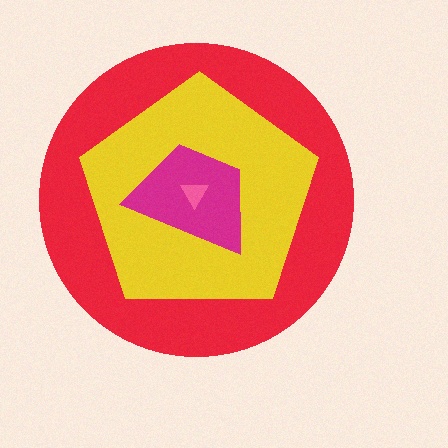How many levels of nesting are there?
4.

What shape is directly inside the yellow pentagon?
The magenta trapezoid.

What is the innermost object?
The pink triangle.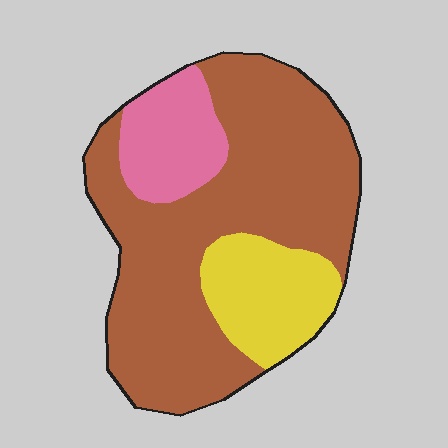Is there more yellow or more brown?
Brown.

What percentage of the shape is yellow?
Yellow takes up about one sixth (1/6) of the shape.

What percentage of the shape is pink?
Pink covers around 15% of the shape.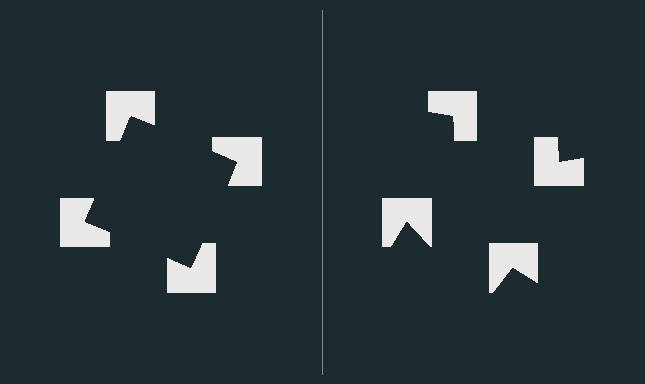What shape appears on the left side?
An illusory square.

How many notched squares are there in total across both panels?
8 — 4 on each side.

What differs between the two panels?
The notched squares are positioned identically on both sides; only the wedge orientations differ. On the left they align to a square; on the right they are misaligned.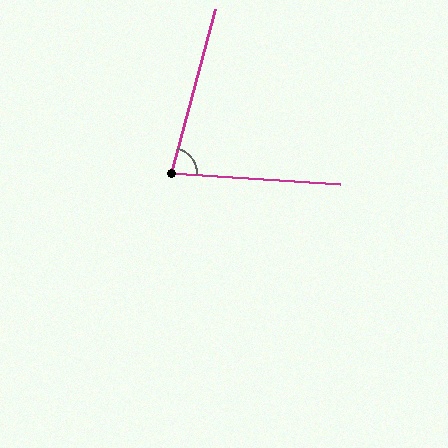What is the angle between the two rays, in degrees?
Approximately 79 degrees.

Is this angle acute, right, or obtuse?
It is acute.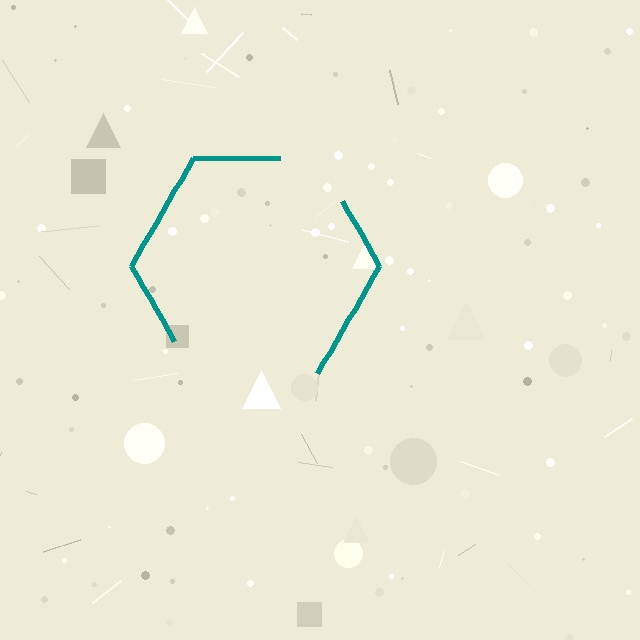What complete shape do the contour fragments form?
The contour fragments form a hexagon.